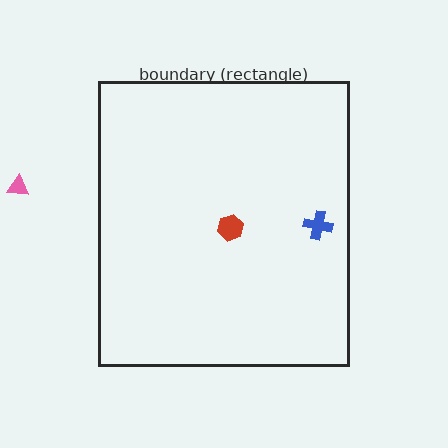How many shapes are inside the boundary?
2 inside, 1 outside.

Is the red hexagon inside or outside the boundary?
Inside.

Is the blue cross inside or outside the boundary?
Inside.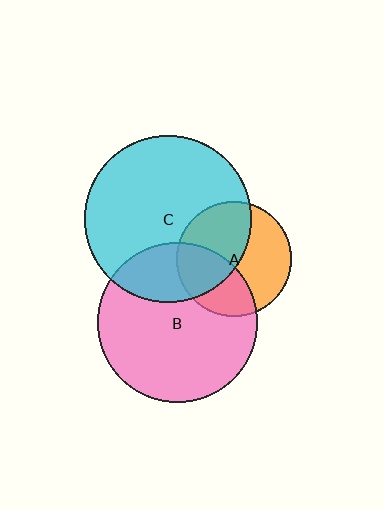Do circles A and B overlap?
Yes.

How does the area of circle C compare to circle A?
Approximately 2.1 times.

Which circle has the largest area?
Circle C (cyan).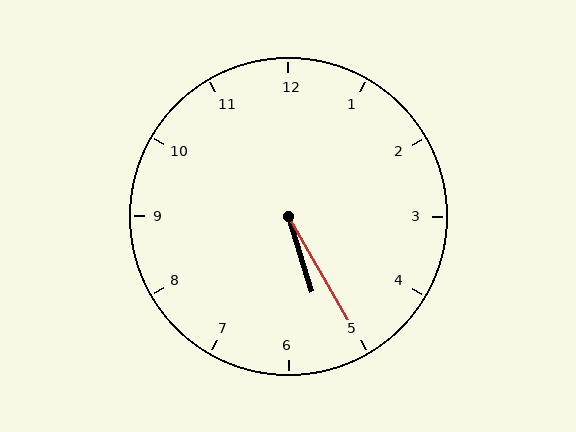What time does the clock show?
5:25.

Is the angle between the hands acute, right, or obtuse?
It is acute.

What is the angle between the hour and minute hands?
Approximately 12 degrees.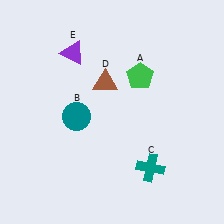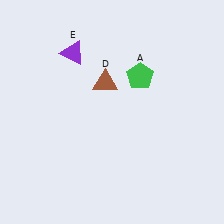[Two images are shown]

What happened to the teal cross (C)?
The teal cross (C) was removed in Image 2. It was in the bottom-right area of Image 1.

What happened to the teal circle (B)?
The teal circle (B) was removed in Image 2. It was in the bottom-left area of Image 1.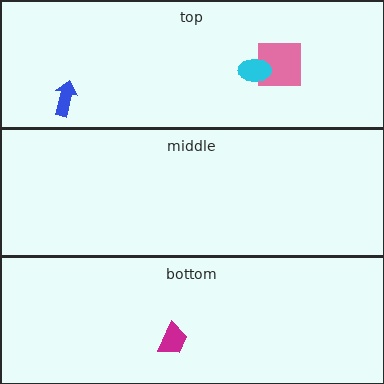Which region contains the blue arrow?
The top region.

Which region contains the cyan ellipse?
The top region.